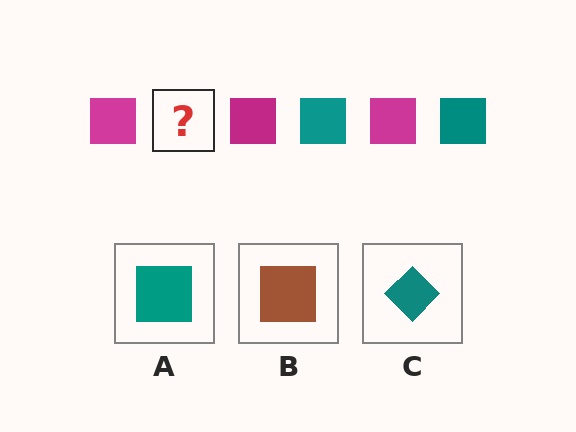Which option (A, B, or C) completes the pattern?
A.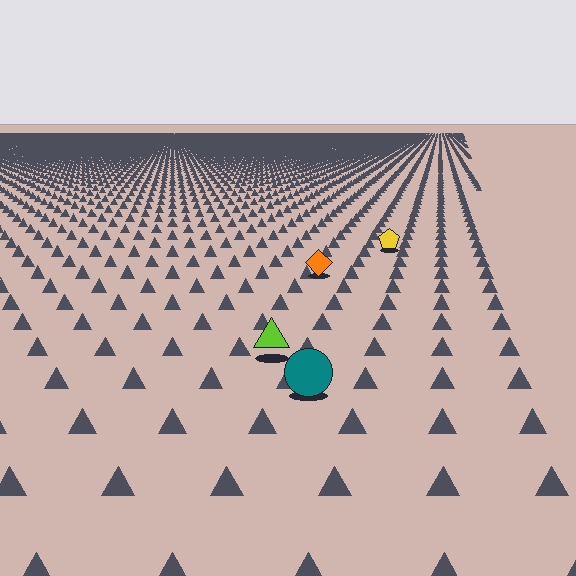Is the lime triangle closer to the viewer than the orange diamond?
Yes. The lime triangle is closer — you can tell from the texture gradient: the ground texture is coarser near it.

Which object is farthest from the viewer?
The yellow pentagon is farthest from the viewer. It appears smaller and the ground texture around it is denser.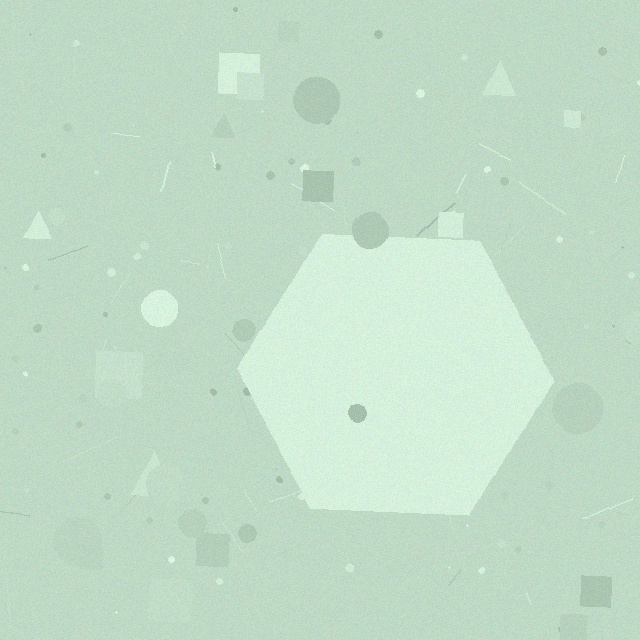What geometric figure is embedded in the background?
A hexagon is embedded in the background.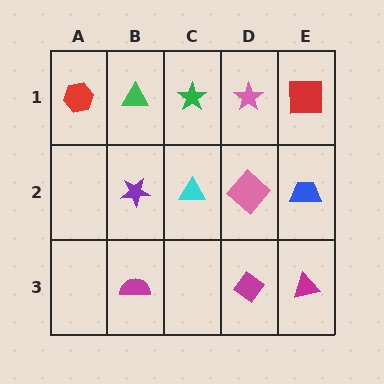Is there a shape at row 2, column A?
No, that cell is empty.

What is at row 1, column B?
A green triangle.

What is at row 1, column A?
A red hexagon.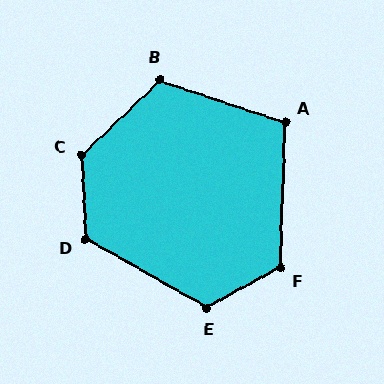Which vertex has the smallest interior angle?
A, at approximately 107 degrees.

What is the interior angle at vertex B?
Approximately 118 degrees (obtuse).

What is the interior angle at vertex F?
Approximately 120 degrees (obtuse).